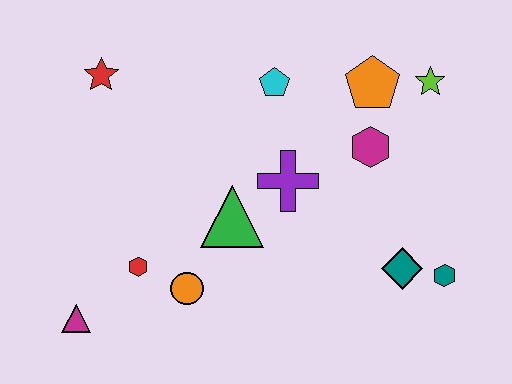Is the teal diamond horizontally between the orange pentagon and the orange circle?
No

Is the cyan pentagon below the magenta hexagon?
No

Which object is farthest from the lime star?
The magenta triangle is farthest from the lime star.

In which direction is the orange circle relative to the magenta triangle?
The orange circle is to the right of the magenta triangle.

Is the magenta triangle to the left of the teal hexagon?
Yes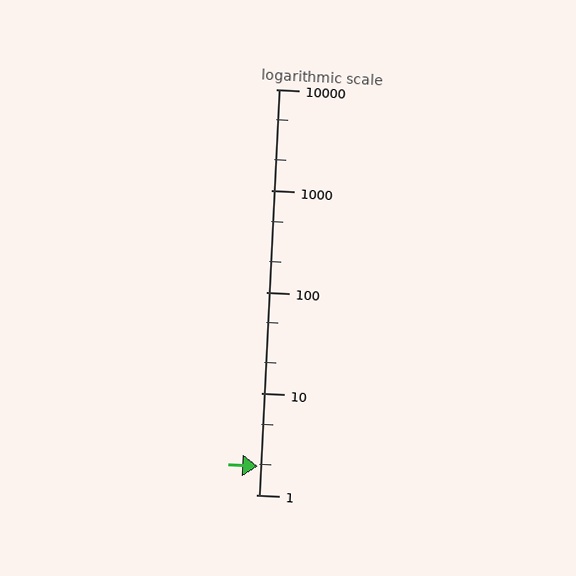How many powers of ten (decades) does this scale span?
The scale spans 4 decades, from 1 to 10000.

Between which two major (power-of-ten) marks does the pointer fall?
The pointer is between 1 and 10.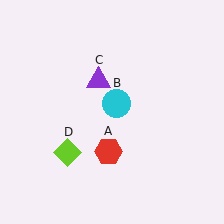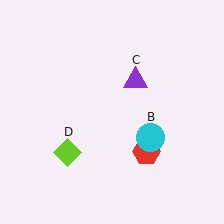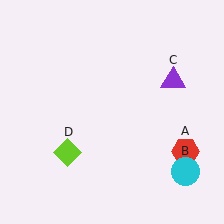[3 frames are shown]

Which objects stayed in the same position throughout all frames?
Lime diamond (object D) remained stationary.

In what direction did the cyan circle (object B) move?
The cyan circle (object B) moved down and to the right.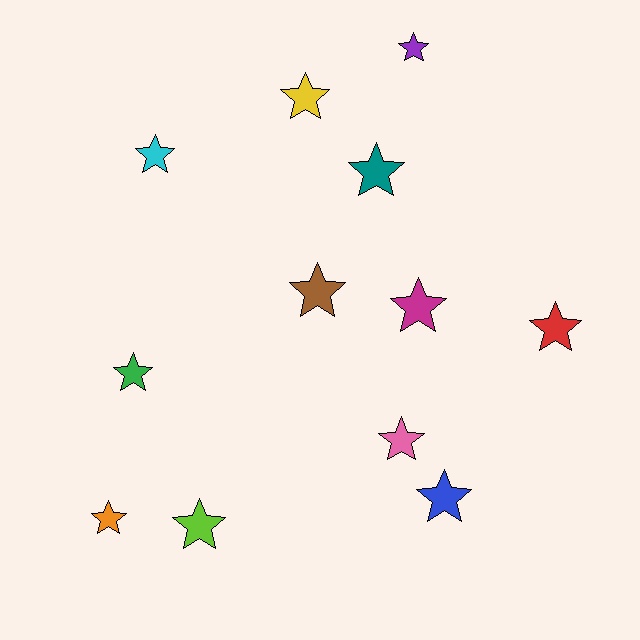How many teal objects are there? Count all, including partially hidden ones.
There is 1 teal object.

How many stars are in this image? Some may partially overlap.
There are 12 stars.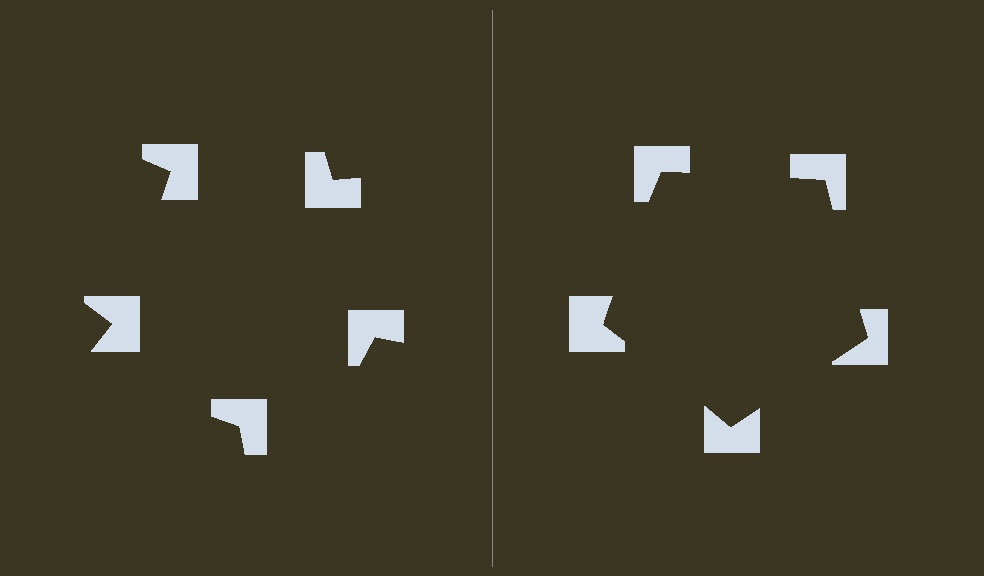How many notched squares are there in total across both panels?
10 — 5 on each side.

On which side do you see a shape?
An illusory pentagon appears on the right side. On the left side the wedge cuts are rotated, so no coherent shape forms.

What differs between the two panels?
The notched squares are positioned identically on both sides; only the wedge orientations differ. On the right they align to a pentagon; on the left they are misaligned.